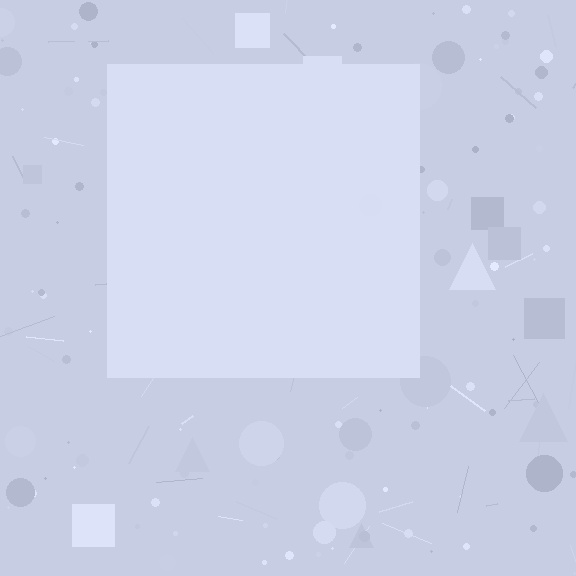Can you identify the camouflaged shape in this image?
The camouflaged shape is a square.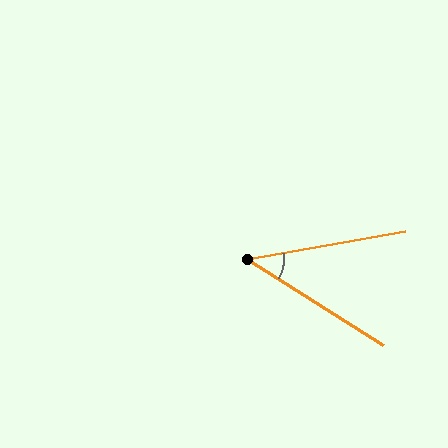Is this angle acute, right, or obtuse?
It is acute.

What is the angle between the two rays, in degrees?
Approximately 43 degrees.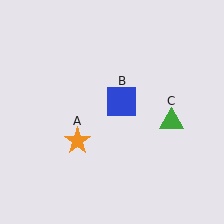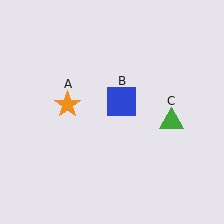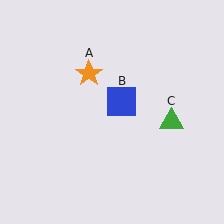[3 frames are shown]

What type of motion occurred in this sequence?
The orange star (object A) rotated clockwise around the center of the scene.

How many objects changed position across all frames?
1 object changed position: orange star (object A).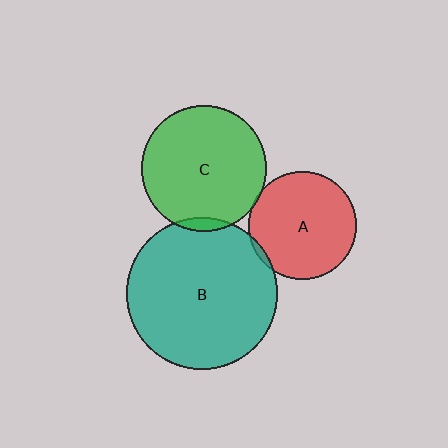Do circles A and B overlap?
Yes.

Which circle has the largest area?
Circle B (teal).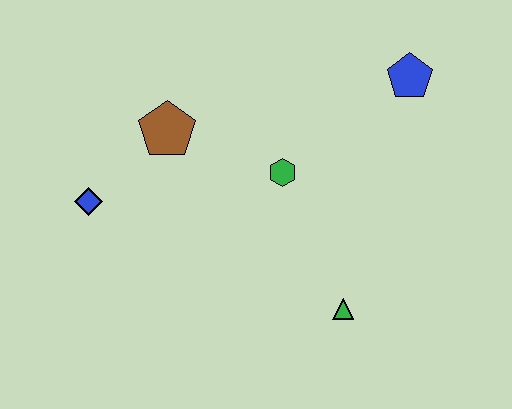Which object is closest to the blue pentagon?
The green hexagon is closest to the blue pentagon.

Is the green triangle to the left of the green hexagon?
No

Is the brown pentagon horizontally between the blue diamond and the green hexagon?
Yes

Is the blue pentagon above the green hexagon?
Yes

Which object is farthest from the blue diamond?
The blue pentagon is farthest from the blue diamond.